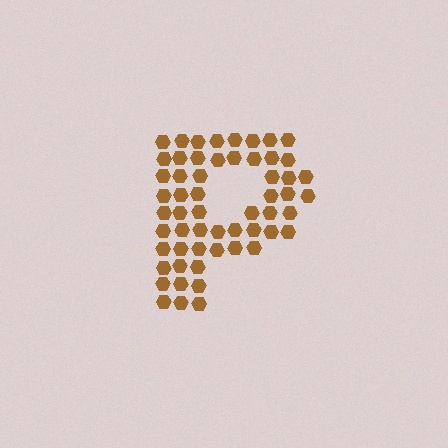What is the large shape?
The large shape is the letter P.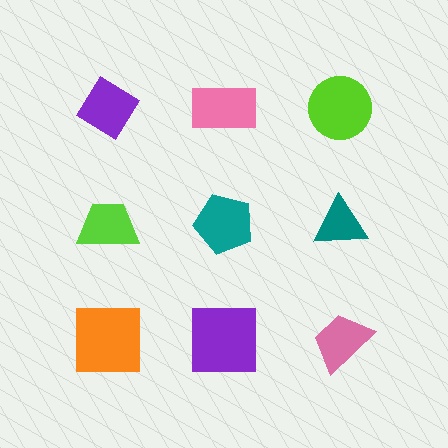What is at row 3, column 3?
A pink trapezoid.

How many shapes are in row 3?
3 shapes.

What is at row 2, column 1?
A lime trapezoid.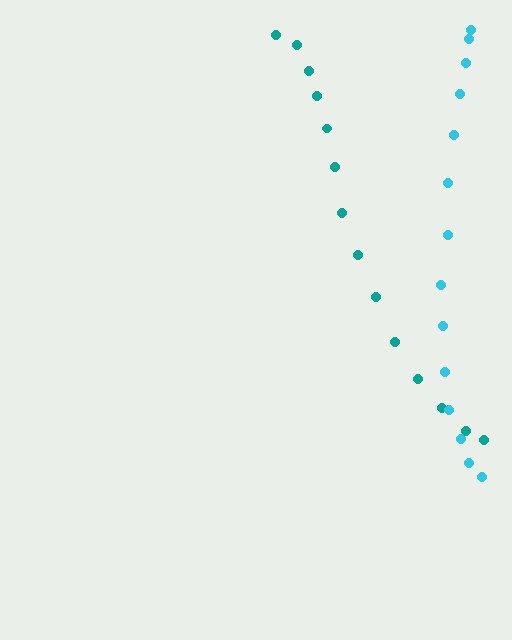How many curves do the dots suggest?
There are 2 distinct paths.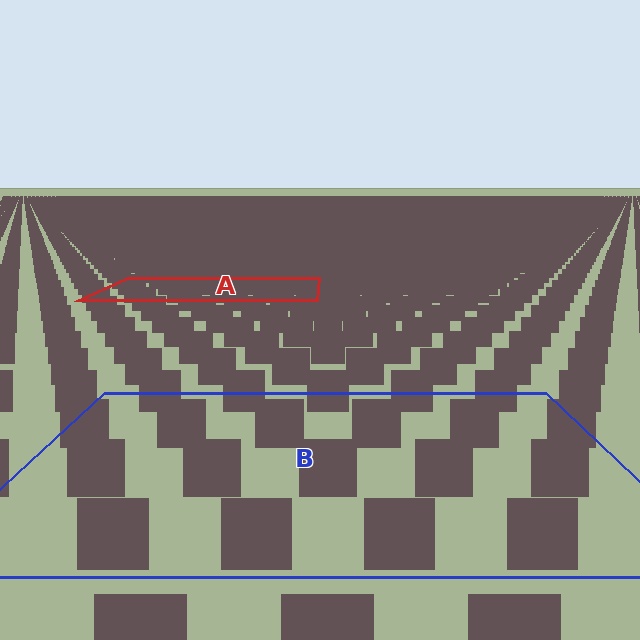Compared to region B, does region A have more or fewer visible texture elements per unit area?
Region A has more texture elements per unit area — they are packed more densely because it is farther away.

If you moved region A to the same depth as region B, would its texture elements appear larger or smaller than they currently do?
They would appear larger. At a closer depth, the same texture elements are projected at a bigger on-screen size.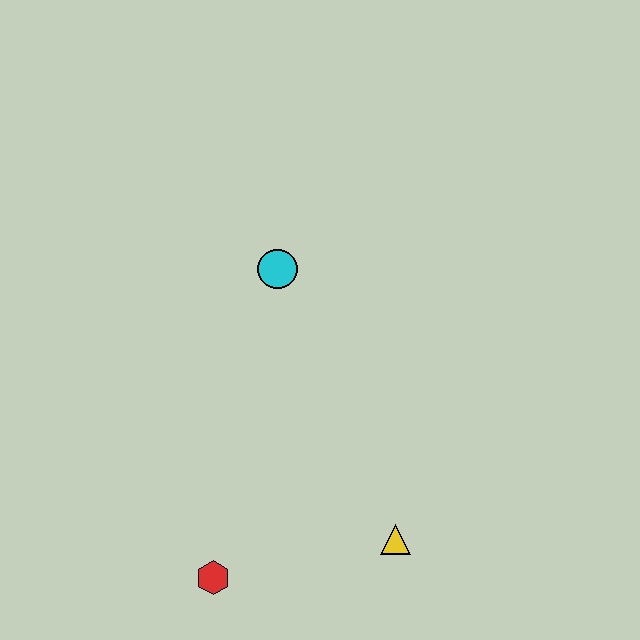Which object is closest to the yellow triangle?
The red hexagon is closest to the yellow triangle.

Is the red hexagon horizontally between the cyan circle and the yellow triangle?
No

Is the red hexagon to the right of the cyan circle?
No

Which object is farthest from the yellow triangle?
The cyan circle is farthest from the yellow triangle.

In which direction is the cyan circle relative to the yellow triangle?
The cyan circle is above the yellow triangle.